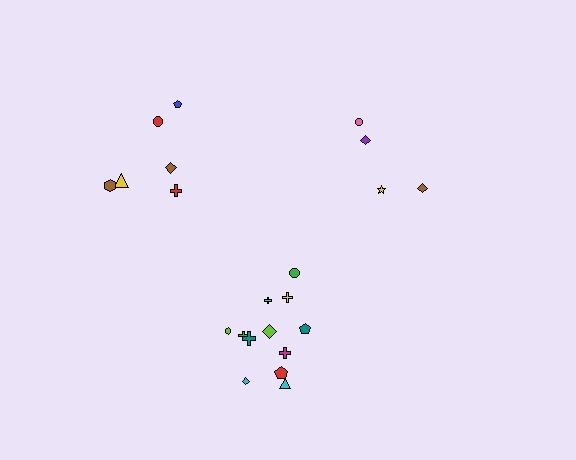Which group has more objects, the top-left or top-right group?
The top-left group.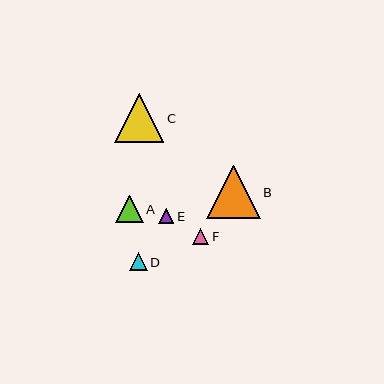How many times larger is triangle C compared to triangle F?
Triangle C is approximately 3.0 times the size of triangle F.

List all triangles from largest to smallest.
From largest to smallest: B, C, A, D, F, E.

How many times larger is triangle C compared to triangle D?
Triangle C is approximately 2.7 times the size of triangle D.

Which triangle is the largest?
Triangle B is the largest with a size of approximately 54 pixels.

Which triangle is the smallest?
Triangle E is the smallest with a size of approximately 15 pixels.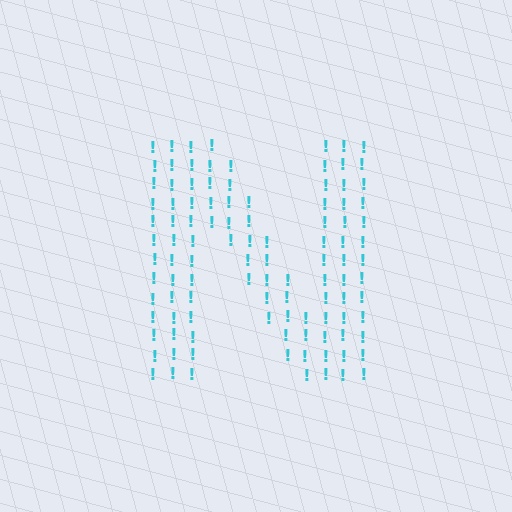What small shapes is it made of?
It is made of small exclamation marks.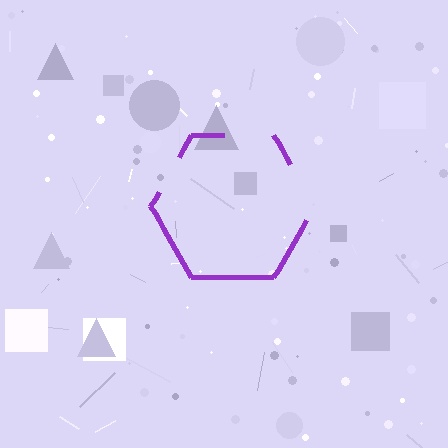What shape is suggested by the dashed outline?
The dashed outline suggests a hexagon.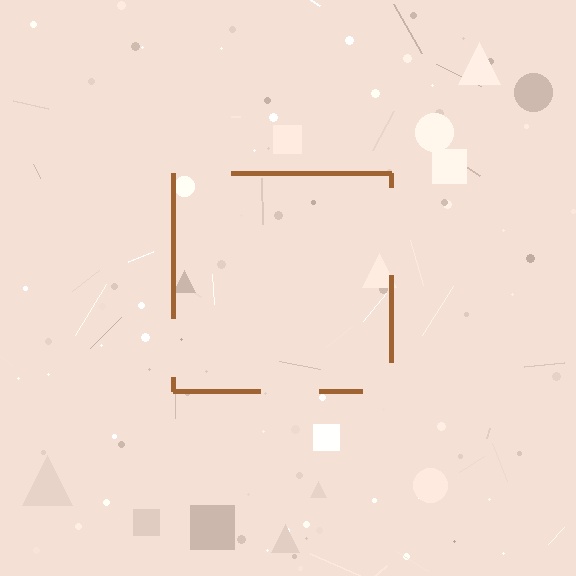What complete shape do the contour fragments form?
The contour fragments form a square.